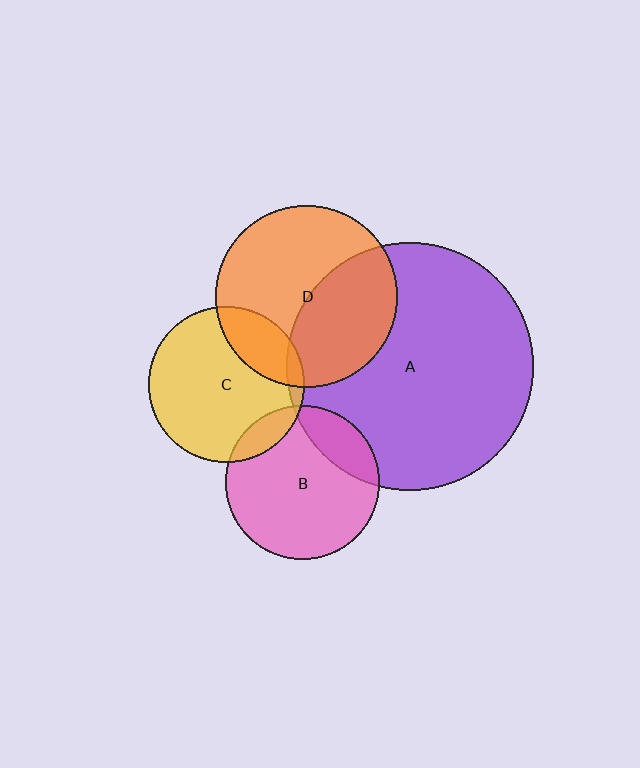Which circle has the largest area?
Circle A (purple).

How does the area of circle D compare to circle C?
Approximately 1.4 times.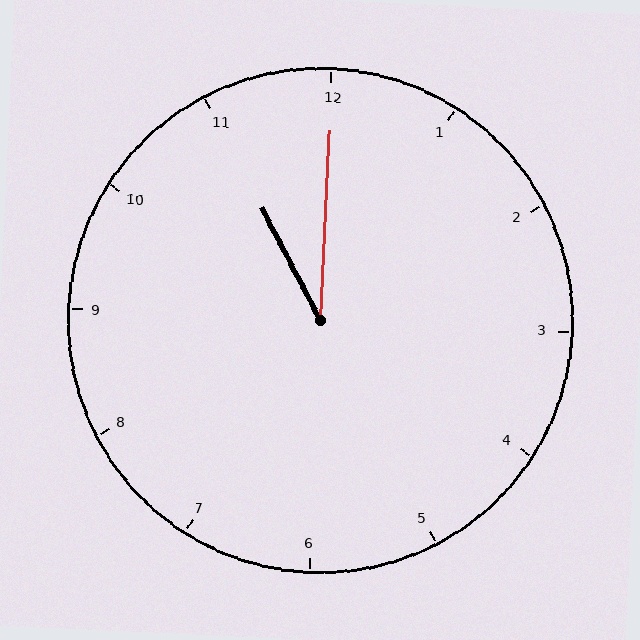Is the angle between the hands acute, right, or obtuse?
It is acute.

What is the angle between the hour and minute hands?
Approximately 30 degrees.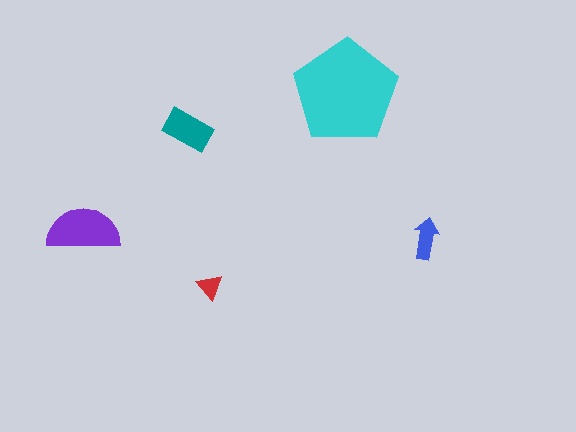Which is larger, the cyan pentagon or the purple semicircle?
The cyan pentagon.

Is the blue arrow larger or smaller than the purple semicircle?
Smaller.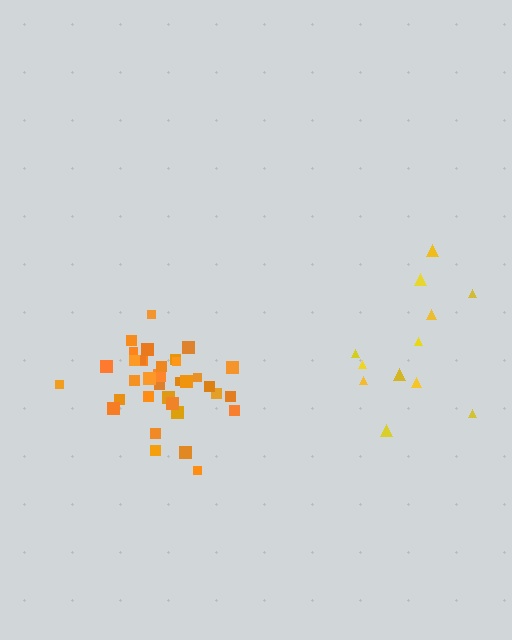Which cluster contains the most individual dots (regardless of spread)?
Orange (35).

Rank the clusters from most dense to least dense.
orange, yellow.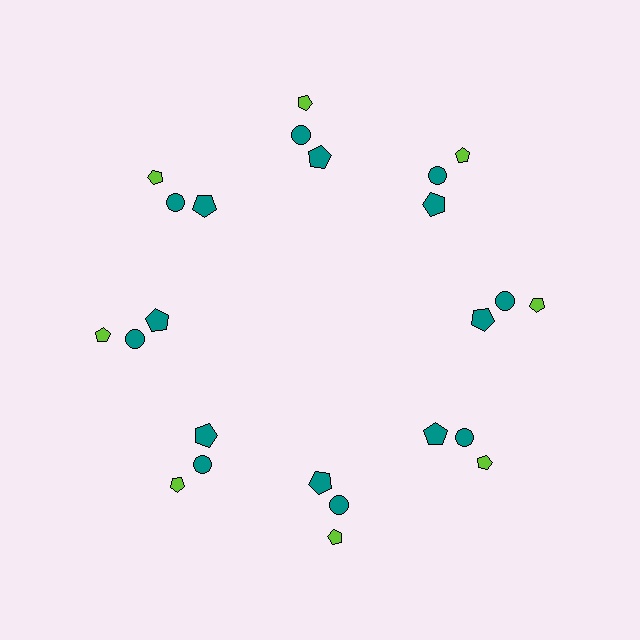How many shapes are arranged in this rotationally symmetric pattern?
There are 24 shapes, arranged in 8 groups of 3.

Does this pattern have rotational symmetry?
Yes, this pattern has 8-fold rotational symmetry. It looks the same after rotating 45 degrees around the center.